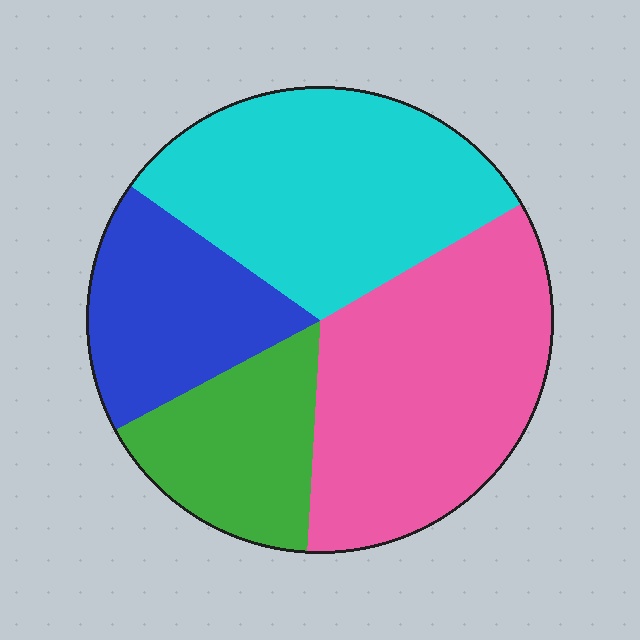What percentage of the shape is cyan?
Cyan covers roughly 30% of the shape.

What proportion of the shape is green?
Green takes up less than a quarter of the shape.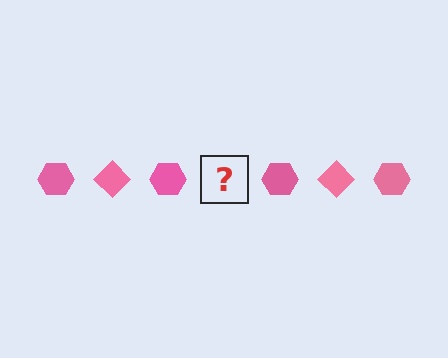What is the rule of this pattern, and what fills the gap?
The rule is that the pattern cycles through hexagon, diamond shapes in pink. The gap should be filled with a pink diamond.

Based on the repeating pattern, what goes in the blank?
The blank should be a pink diamond.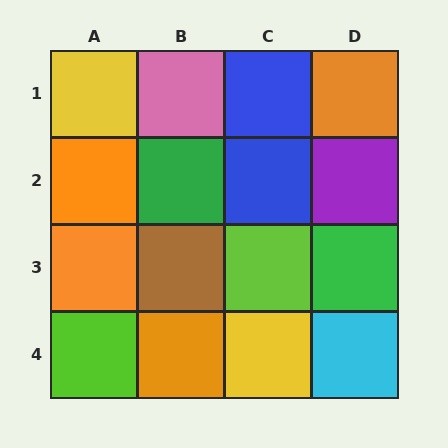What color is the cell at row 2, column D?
Purple.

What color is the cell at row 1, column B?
Pink.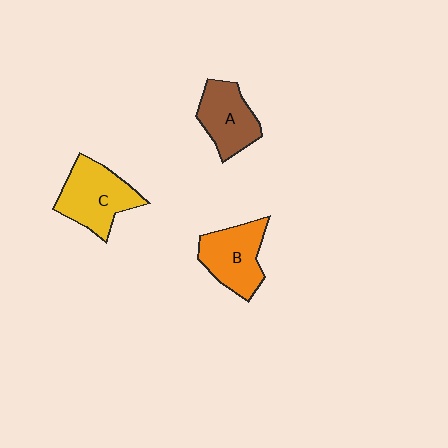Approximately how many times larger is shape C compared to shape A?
Approximately 1.2 times.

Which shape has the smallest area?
Shape A (brown).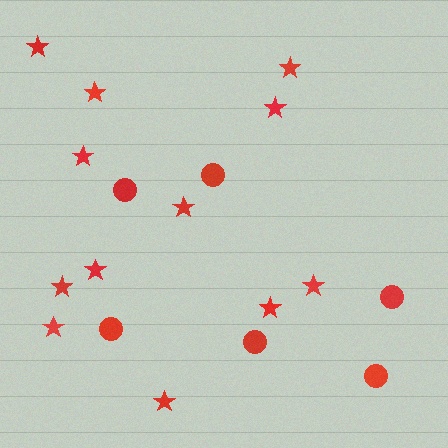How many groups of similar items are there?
There are 2 groups: one group of circles (6) and one group of stars (12).